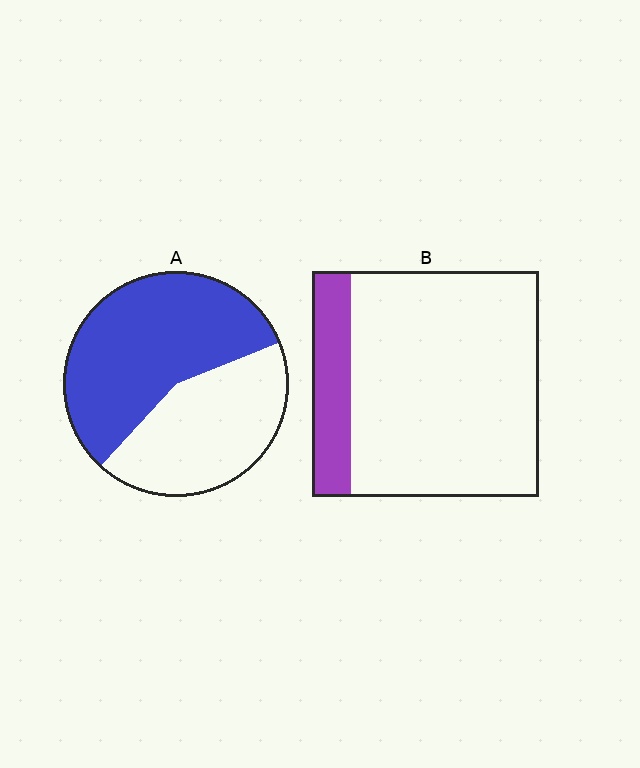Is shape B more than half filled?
No.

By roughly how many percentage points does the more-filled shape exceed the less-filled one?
By roughly 40 percentage points (A over B).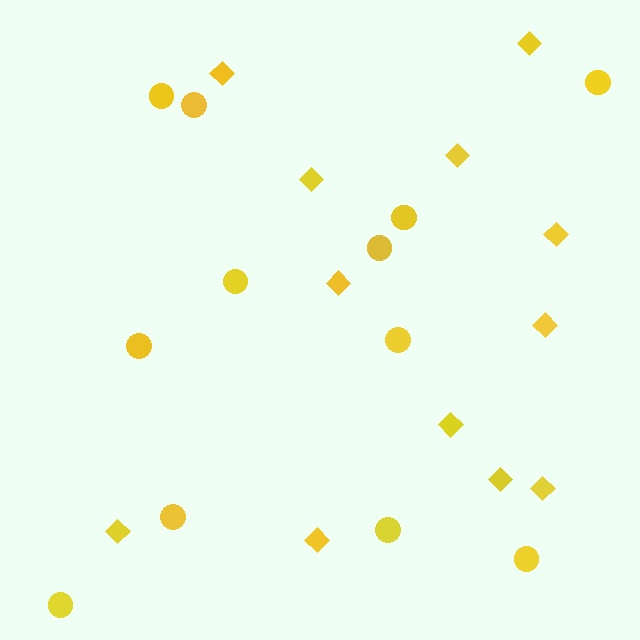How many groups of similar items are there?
There are 2 groups: one group of circles (12) and one group of diamonds (12).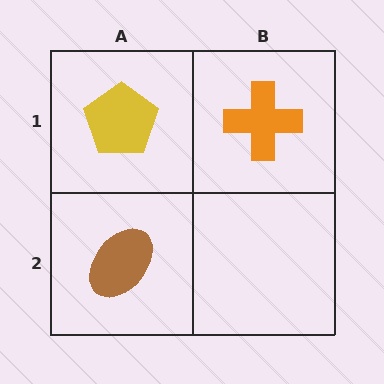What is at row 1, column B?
An orange cross.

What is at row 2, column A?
A brown ellipse.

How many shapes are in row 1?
2 shapes.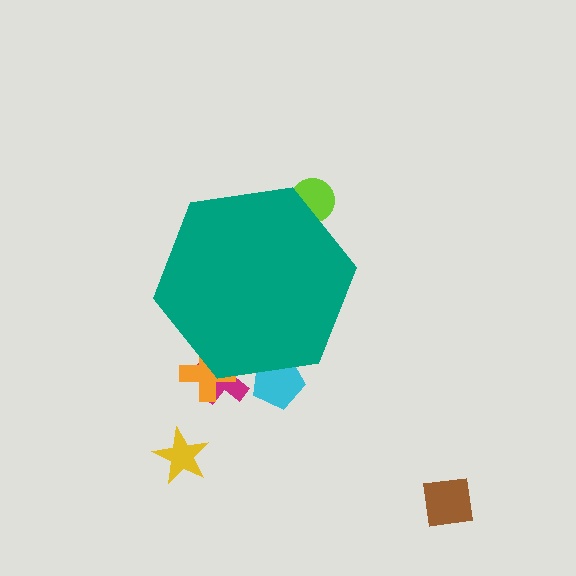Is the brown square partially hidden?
No, the brown square is fully visible.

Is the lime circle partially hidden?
Yes, the lime circle is partially hidden behind the teal hexagon.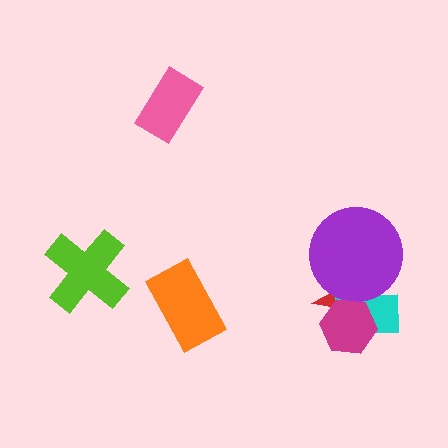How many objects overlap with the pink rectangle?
0 objects overlap with the pink rectangle.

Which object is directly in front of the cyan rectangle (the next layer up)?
The purple circle is directly in front of the cyan rectangle.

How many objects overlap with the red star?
3 objects overlap with the red star.